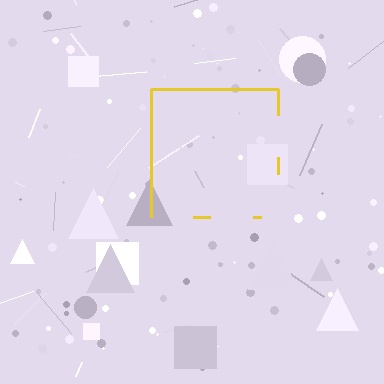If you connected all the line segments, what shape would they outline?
They would outline a square.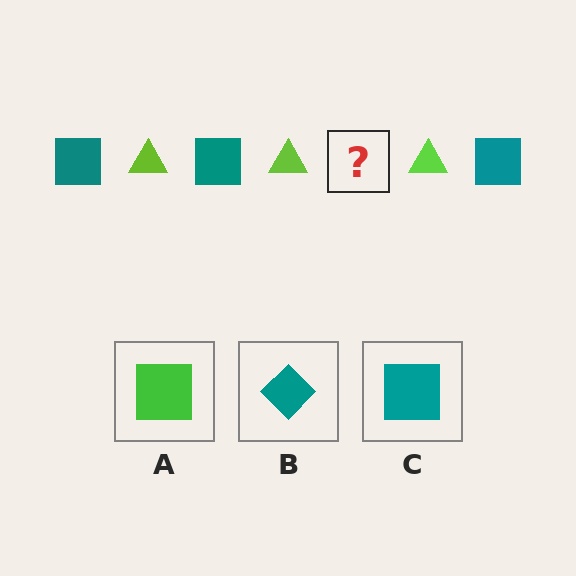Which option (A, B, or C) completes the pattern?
C.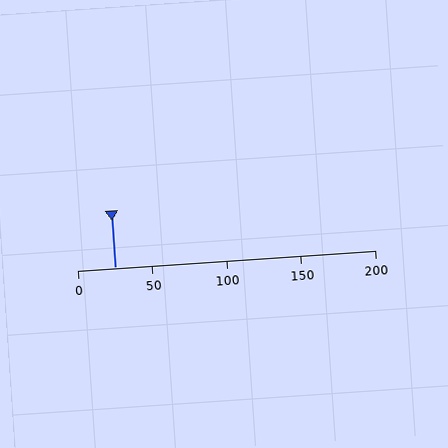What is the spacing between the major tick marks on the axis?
The major ticks are spaced 50 apart.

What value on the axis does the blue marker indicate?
The marker indicates approximately 25.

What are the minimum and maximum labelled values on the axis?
The axis runs from 0 to 200.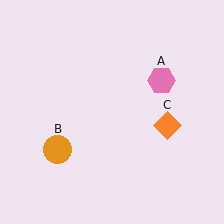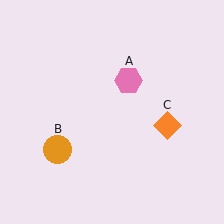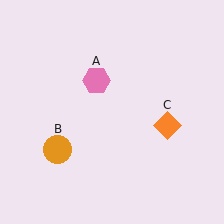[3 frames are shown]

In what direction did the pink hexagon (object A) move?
The pink hexagon (object A) moved left.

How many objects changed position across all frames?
1 object changed position: pink hexagon (object A).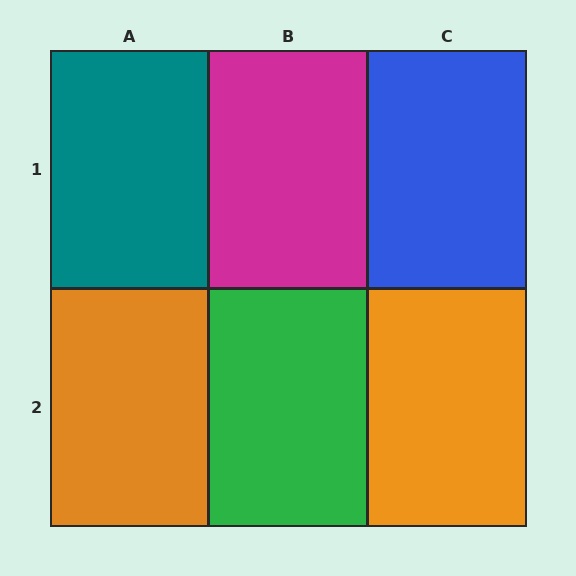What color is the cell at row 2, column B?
Green.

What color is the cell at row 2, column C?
Orange.